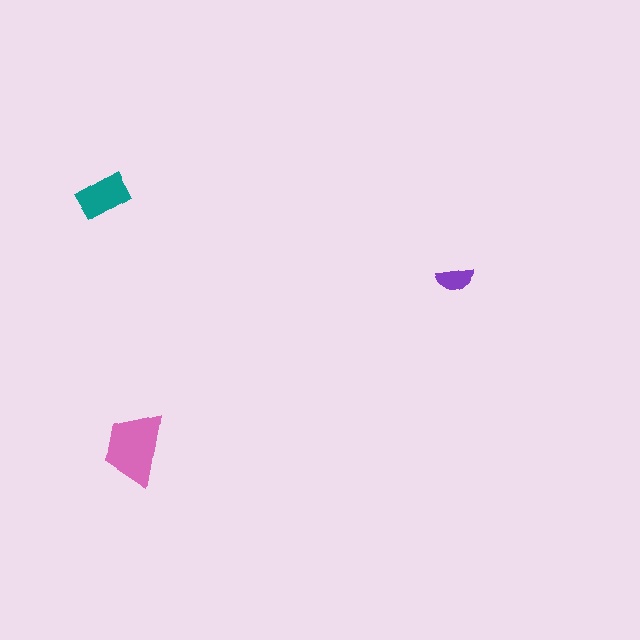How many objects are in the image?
There are 3 objects in the image.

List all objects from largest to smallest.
The pink trapezoid, the teal rectangle, the purple semicircle.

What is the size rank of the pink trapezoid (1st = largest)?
1st.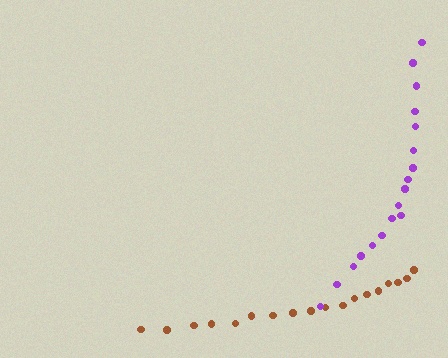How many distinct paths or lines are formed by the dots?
There are 2 distinct paths.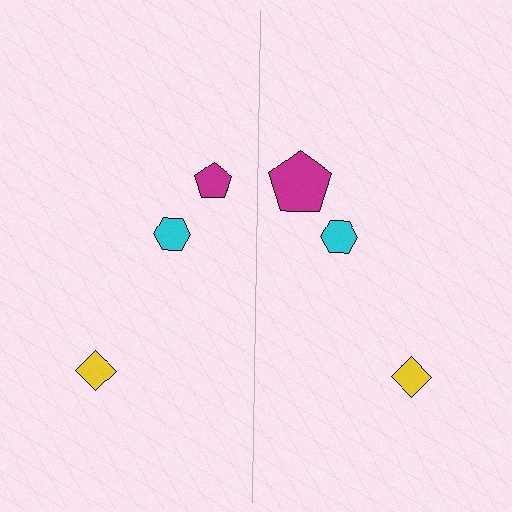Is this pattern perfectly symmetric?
No, the pattern is not perfectly symmetric. The magenta pentagon on the right side has a different size than its mirror counterpart.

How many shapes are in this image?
There are 6 shapes in this image.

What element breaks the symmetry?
The magenta pentagon on the right side has a different size than its mirror counterpart.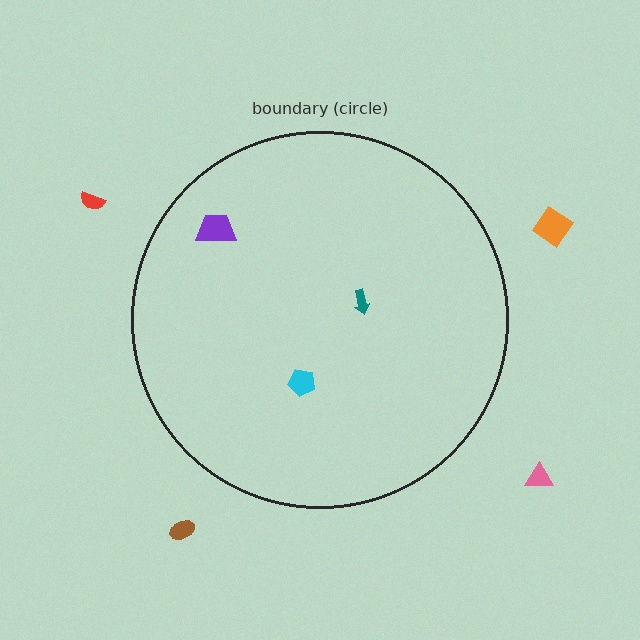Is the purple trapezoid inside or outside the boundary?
Inside.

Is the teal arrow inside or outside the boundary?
Inside.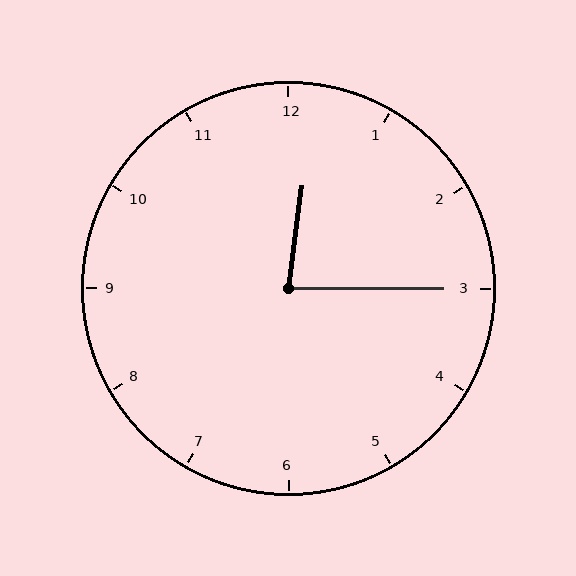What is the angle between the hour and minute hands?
Approximately 82 degrees.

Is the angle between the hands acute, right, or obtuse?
It is acute.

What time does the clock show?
12:15.